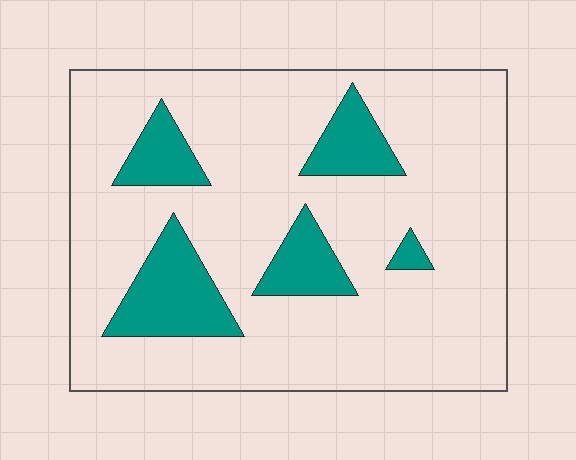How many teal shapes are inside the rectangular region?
5.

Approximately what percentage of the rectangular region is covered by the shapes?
Approximately 20%.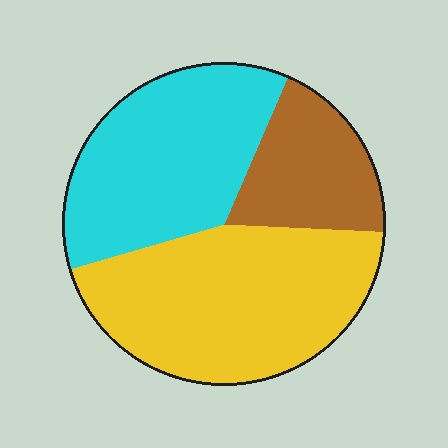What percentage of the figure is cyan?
Cyan takes up about three eighths (3/8) of the figure.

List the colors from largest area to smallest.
From largest to smallest: yellow, cyan, brown.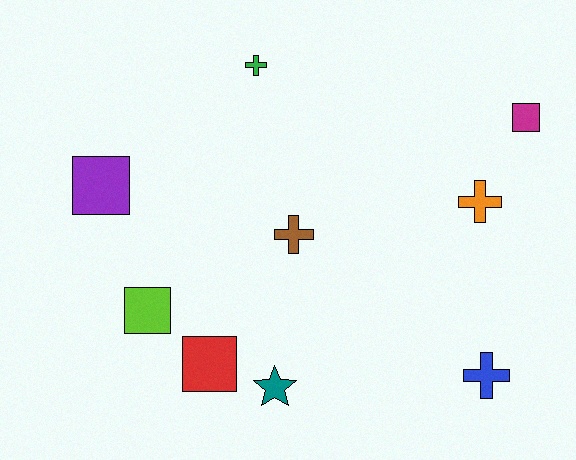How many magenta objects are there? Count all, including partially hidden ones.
There is 1 magenta object.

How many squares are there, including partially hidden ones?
There are 4 squares.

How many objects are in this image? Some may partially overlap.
There are 9 objects.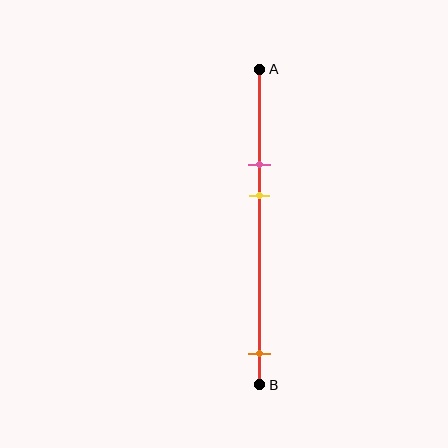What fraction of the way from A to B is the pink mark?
The pink mark is approximately 30% (0.3) of the way from A to B.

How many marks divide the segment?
There are 3 marks dividing the segment.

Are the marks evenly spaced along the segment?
No, the marks are not evenly spaced.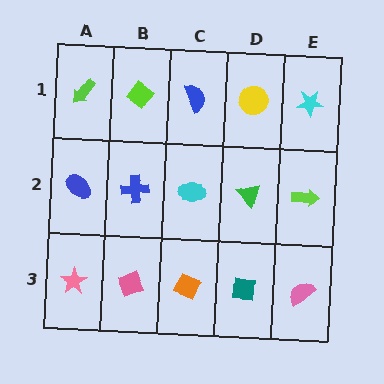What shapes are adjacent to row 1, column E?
A lime arrow (row 2, column E), a yellow circle (row 1, column D).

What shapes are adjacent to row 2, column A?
A lime arrow (row 1, column A), a pink star (row 3, column A), a blue cross (row 2, column B).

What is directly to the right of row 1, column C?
A yellow circle.